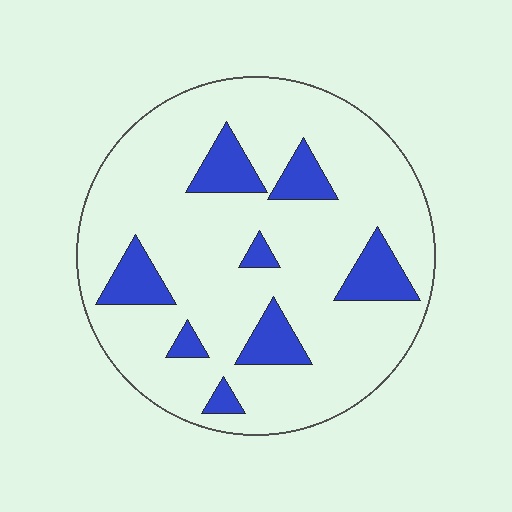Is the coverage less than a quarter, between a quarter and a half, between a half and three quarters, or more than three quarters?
Less than a quarter.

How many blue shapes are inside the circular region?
8.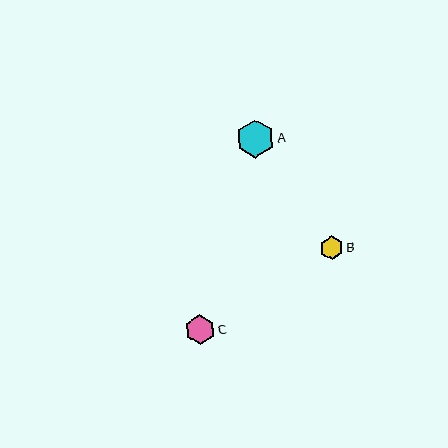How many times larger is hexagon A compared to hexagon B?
Hexagon A is approximately 1.6 times the size of hexagon B.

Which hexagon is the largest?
Hexagon A is the largest with a size of approximately 38 pixels.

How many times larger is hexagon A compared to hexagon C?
Hexagon A is approximately 1.3 times the size of hexagon C.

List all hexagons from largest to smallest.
From largest to smallest: A, C, B.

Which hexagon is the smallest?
Hexagon B is the smallest with a size of approximately 24 pixels.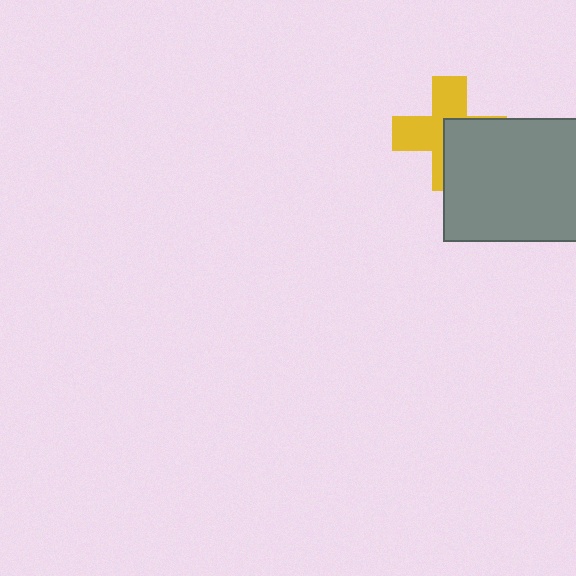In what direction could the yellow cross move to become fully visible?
The yellow cross could move toward the upper-left. That would shift it out from behind the gray rectangle entirely.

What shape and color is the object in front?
The object in front is a gray rectangle.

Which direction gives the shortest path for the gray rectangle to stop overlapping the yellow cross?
Moving toward the lower-right gives the shortest separation.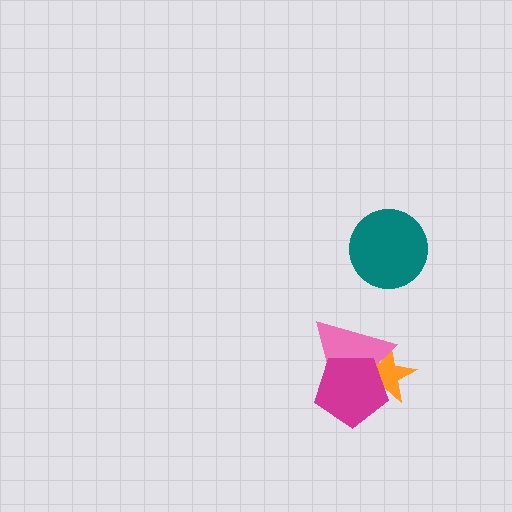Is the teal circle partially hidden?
No, no other shape covers it.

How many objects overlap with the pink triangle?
2 objects overlap with the pink triangle.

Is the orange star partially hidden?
Yes, it is partially covered by another shape.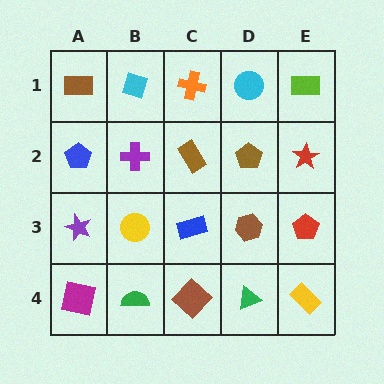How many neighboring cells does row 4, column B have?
3.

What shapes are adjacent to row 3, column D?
A brown pentagon (row 2, column D), a green triangle (row 4, column D), a blue rectangle (row 3, column C), a red pentagon (row 3, column E).